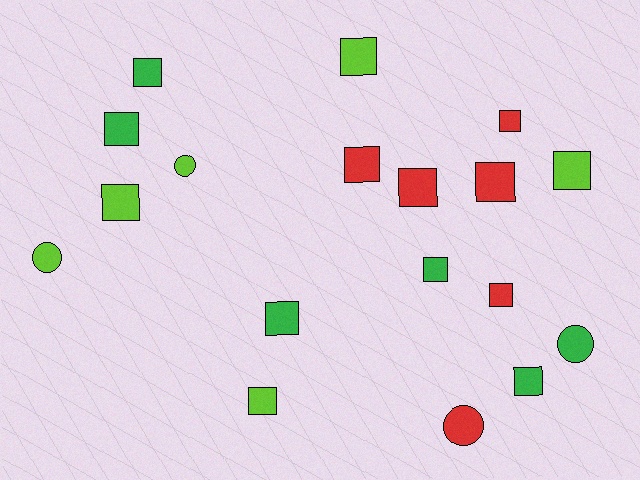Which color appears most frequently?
Lime, with 6 objects.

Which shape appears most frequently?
Square, with 14 objects.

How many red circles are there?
There is 1 red circle.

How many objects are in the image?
There are 18 objects.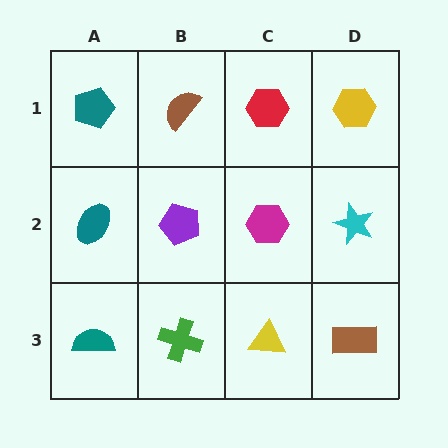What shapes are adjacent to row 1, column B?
A purple pentagon (row 2, column B), a teal pentagon (row 1, column A), a red hexagon (row 1, column C).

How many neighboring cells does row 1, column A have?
2.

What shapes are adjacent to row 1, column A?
A teal ellipse (row 2, column A), a brown semicircle (row 1, column B).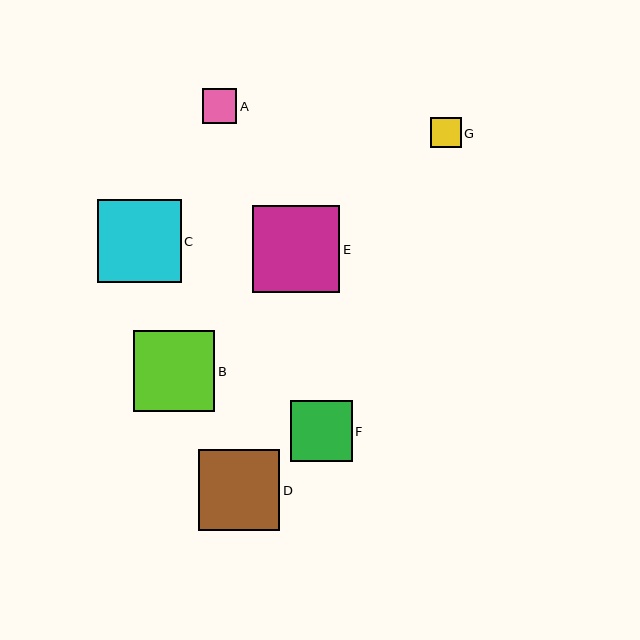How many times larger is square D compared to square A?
Square D is approximately 2.4 times the size of square A.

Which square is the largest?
Square E is the largest with a size of approximately 87 pixels.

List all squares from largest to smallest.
From largest to smallest: E, C, D, B, F, A, G.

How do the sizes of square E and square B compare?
Square E and square B are approximately the same size.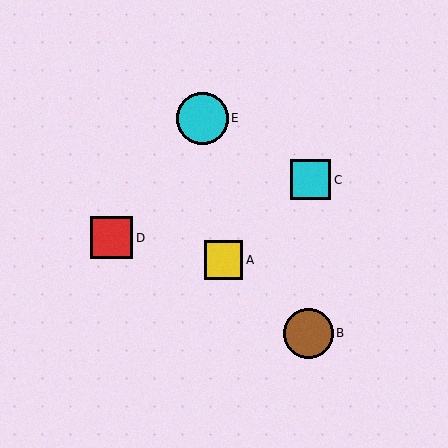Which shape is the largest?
The cyan circle (labeled E) is the largest.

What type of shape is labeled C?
Shape C is a cyan square.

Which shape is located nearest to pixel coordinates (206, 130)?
The cyan circle (labeled E) at (202, 118) is nearest to that location.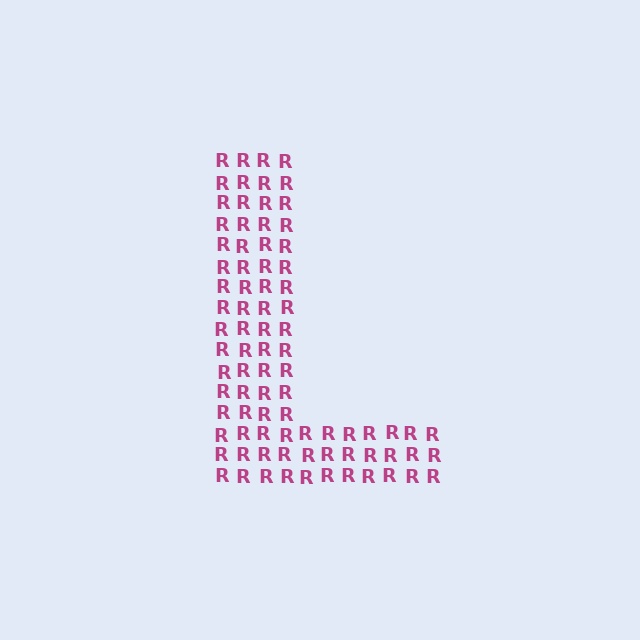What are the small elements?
The small elements are letter R's.